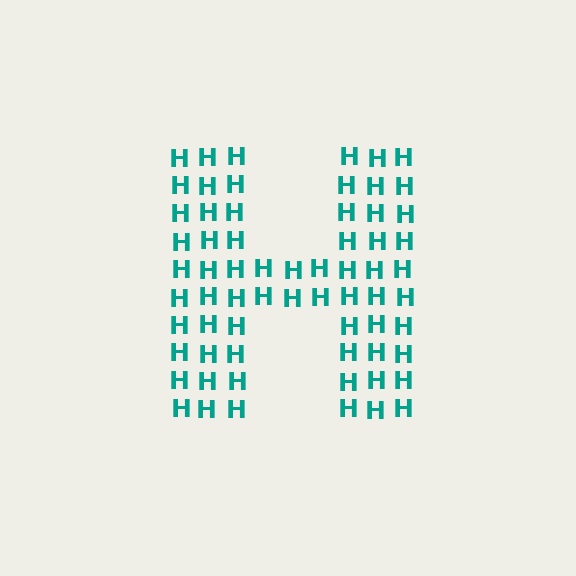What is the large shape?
The large shape is the letter H.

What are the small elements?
The small elements are letter H's.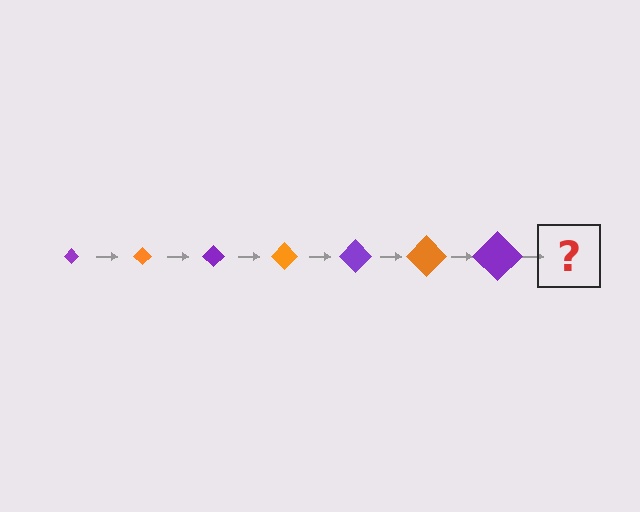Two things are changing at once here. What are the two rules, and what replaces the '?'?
The two rules are that the diamond grows larger each step and the color cycles through purple and orange. The '?' should be an orange diamond, larger than the previous one.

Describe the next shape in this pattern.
It should be an orange diamond, larger than the previous one.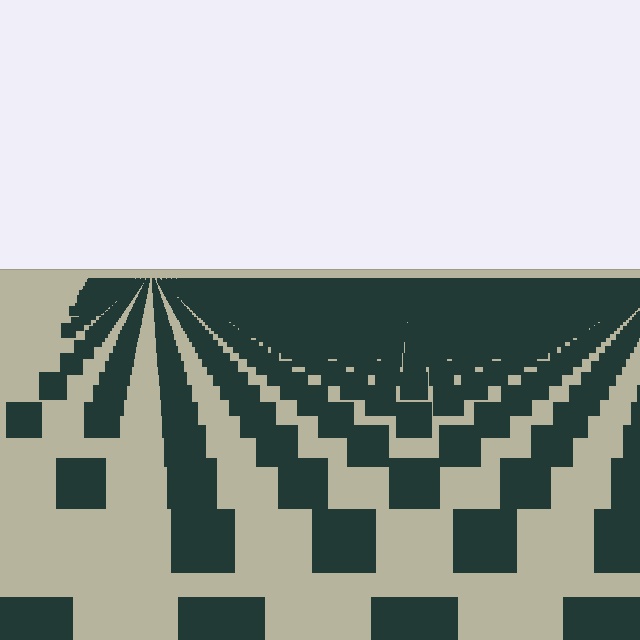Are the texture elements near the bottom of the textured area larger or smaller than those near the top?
Larger. Near the bottom, elements are closer to the viewer and appear at a bigger on-screen size.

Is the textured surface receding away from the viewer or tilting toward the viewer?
The surface is receding away from the viewer. Texture elements get smaller and denser toward the top.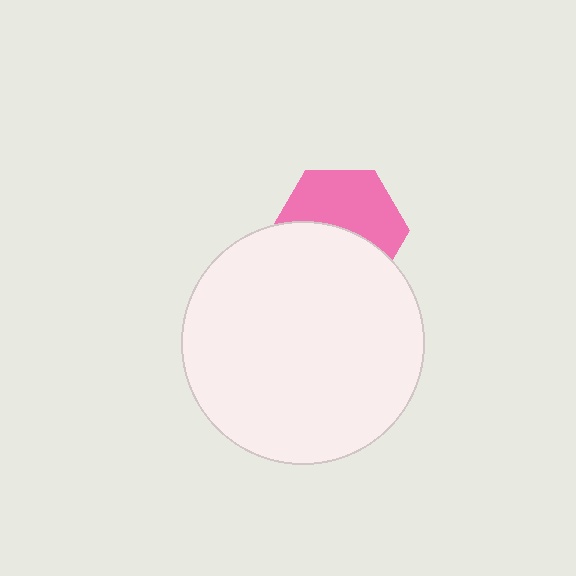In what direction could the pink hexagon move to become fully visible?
The pink hexagon could move up. That would shift it out from behind the white circle entirely.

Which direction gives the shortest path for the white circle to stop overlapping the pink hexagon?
Moving down gives the shortest separation.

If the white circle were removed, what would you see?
You would see the complete pink hexagon.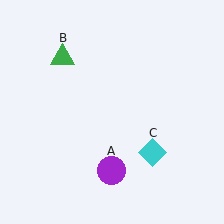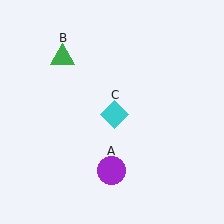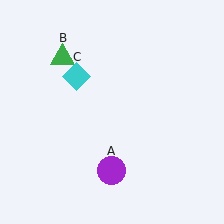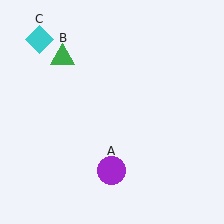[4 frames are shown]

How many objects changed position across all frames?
1 object changed position: cyan diamond (object C).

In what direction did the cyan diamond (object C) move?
The cyan diamond (object C) moved up and to the left.